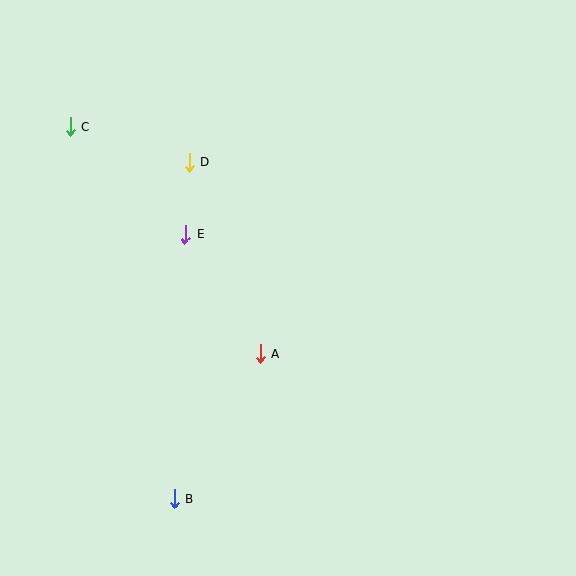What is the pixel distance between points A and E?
The distance between A and E is 141 pixels.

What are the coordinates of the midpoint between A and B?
The midpoint between A and B is at (217, 426).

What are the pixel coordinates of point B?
Point B is at (174, 499).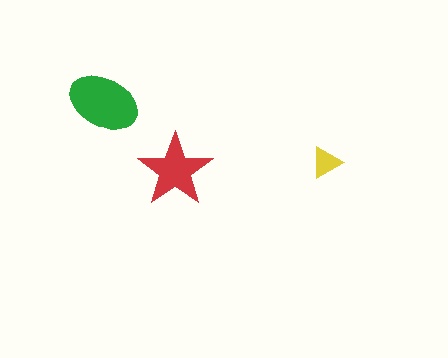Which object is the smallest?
The yellow triangle.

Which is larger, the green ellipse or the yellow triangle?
The green ellipse.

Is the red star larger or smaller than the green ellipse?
Smaller.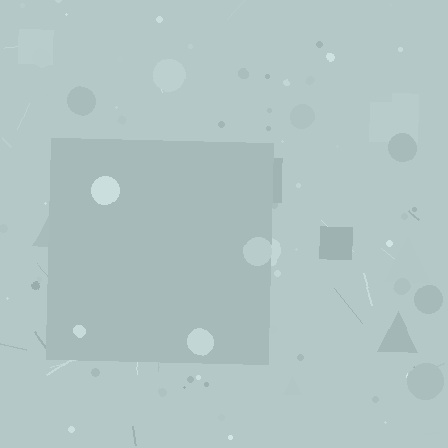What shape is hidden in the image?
A square is hidden in the image.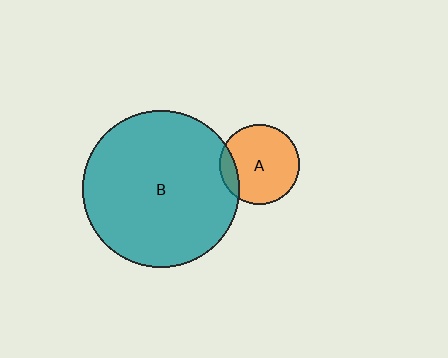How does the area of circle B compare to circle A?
Approximately 3.9 times.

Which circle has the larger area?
Circle B (teal).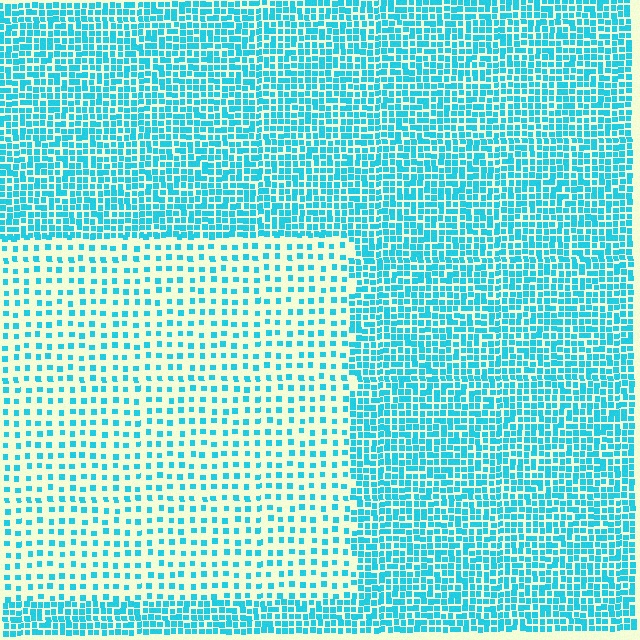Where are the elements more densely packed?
The elements are more densely packed outside the rectangle boundary.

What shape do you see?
I see a rectangle.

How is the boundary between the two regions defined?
The boundary is defined by a change in element density (approximately 2.5x ratio). All elements are the same color, size, and shape.